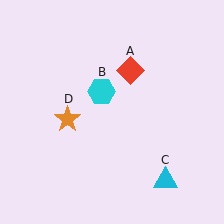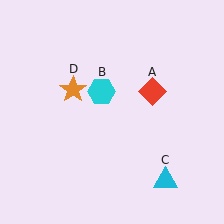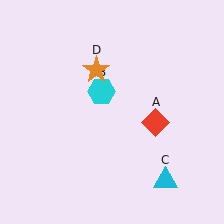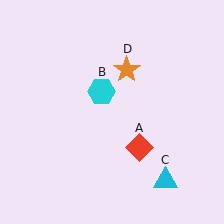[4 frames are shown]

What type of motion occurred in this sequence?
The red diamond (object A), orange star (object D) rotated clockwise around the center of the scene.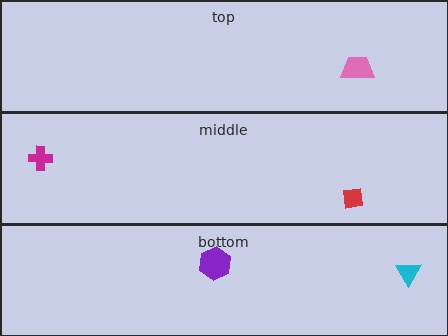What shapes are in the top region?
The pink trapezoid.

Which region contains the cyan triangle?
The bottom region.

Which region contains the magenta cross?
The middle region.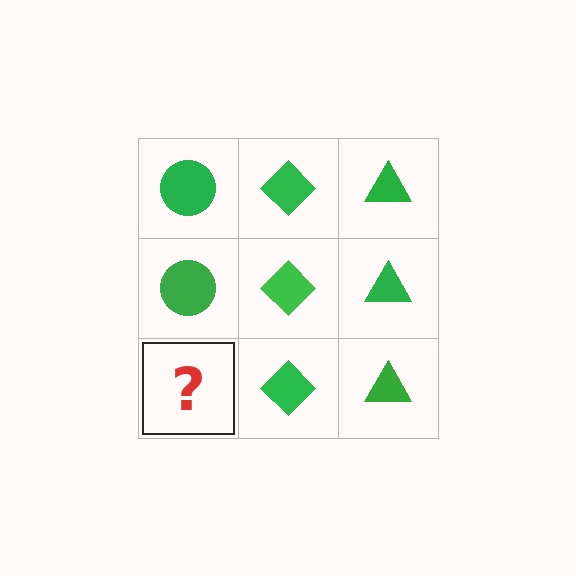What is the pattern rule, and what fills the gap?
The rule is that each column has a consistent shape. The gap should be filled with a green circle.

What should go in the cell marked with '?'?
The missing cell should contain a green circle.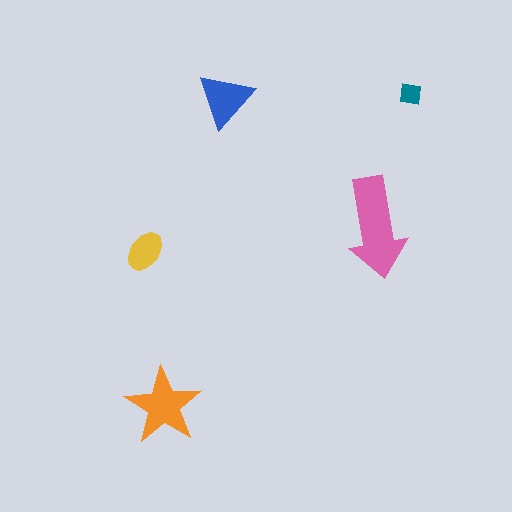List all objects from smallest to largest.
The teal square, the yellow ellipse, the blue triangle, the orange star, the pink arrow.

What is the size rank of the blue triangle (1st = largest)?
3rd.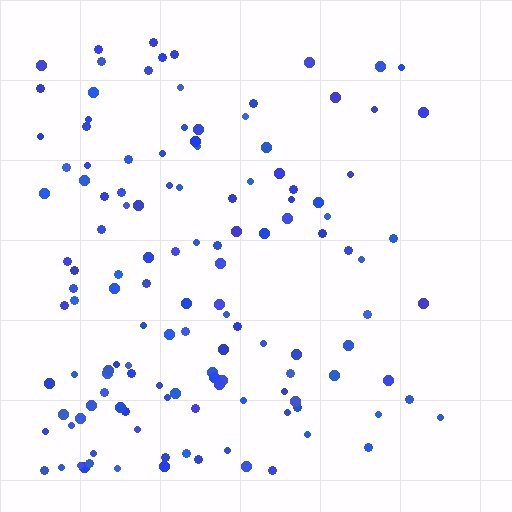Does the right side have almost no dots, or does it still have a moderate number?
Still a moderate number, just noticeably fewer than the left.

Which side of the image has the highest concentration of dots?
The left.